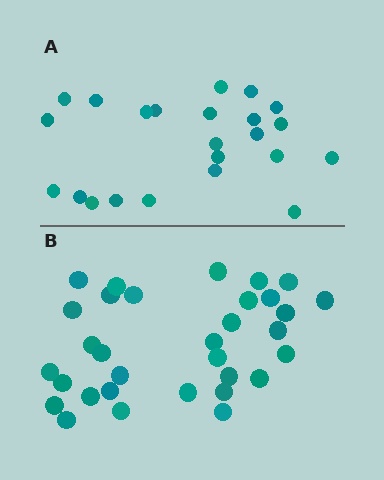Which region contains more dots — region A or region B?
Region B (the bottom region) has more dots.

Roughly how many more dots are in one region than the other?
Region B has roughly 8 or so more dots than region A.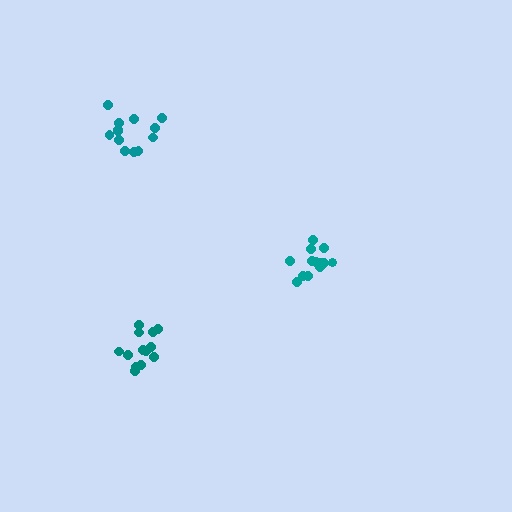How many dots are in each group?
Group 1: 13 dots, Group 2: 13 dots, Group 3: 13 dots (39 total).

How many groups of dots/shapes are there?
There are 3 groups.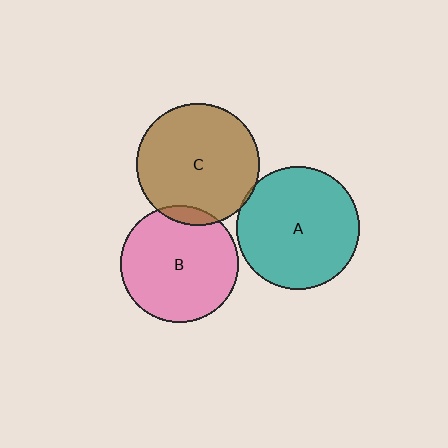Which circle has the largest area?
Circle A (teal).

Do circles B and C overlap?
Yes.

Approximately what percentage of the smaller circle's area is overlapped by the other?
Approximately 10%.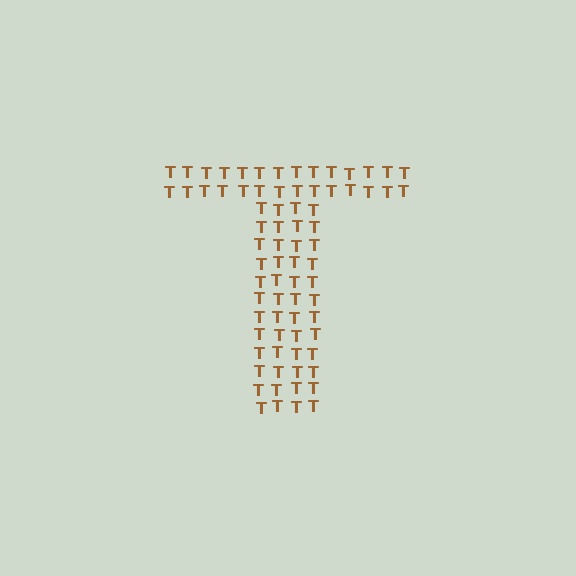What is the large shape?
The large shape is the letter T.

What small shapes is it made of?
It is made of small letter T's.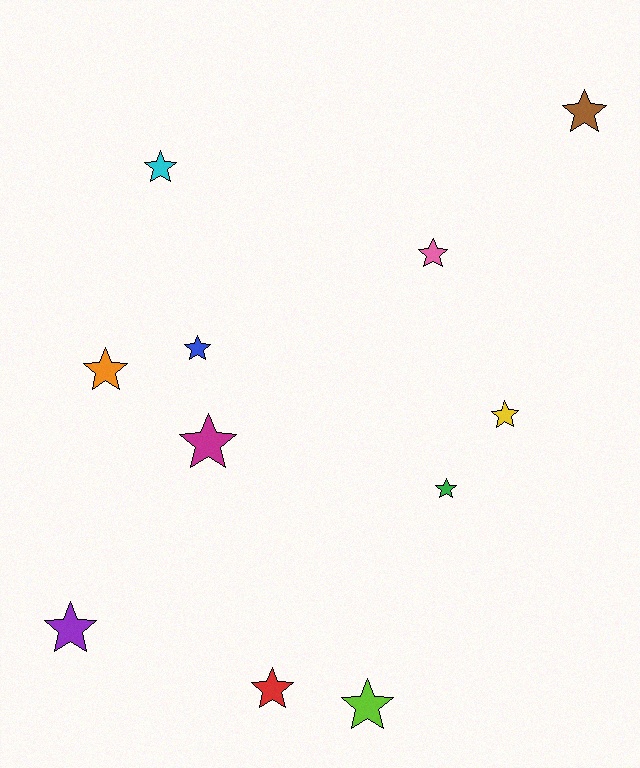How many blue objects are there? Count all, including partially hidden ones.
There is 1 blue object.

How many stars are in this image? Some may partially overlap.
There are 11 stars.